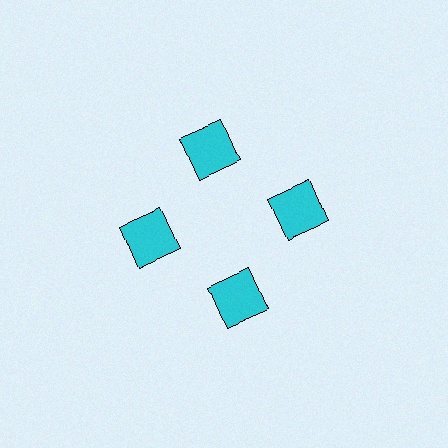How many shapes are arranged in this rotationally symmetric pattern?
There are 4 shapes, arranged in 4 groups of 1.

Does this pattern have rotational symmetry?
Yes, this pattern has 4-fold rotational symmetry. It looks the same after rotating 90 degrees around the center.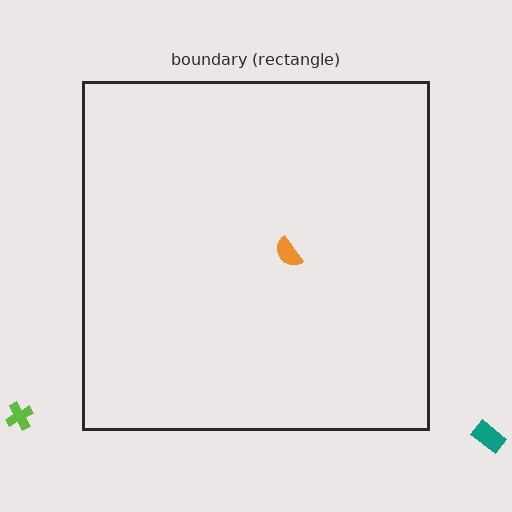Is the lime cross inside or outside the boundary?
Outside.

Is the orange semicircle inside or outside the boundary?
Inside.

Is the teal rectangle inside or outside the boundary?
Outside.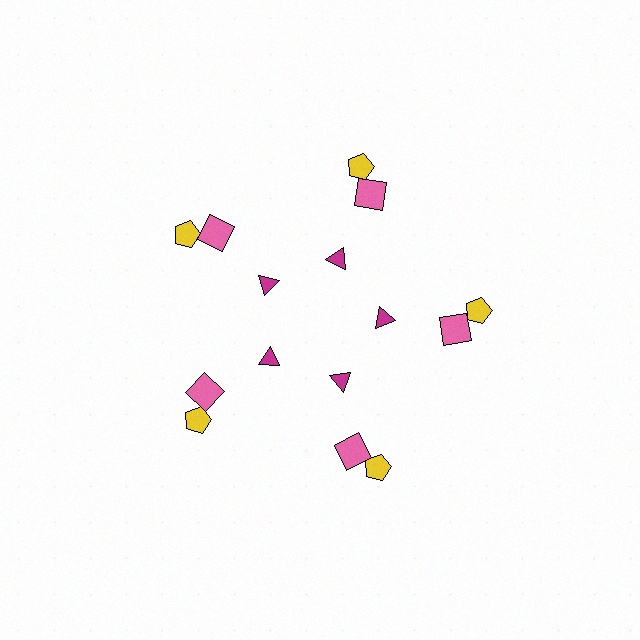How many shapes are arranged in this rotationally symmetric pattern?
There are 15 shapes, arranged in 5 groups of 3.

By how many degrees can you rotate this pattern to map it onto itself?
The pattern maps onto itself every 72 degrees of rotation.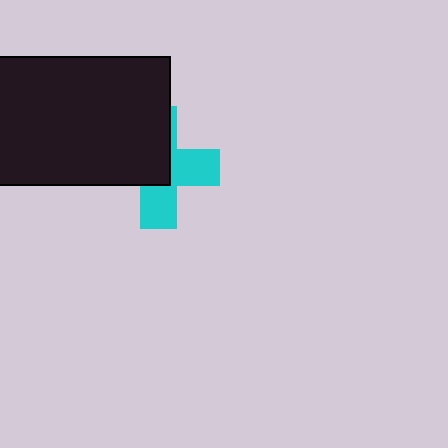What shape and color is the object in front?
The object in front is a black rectangle.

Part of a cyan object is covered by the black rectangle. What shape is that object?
It is a cross.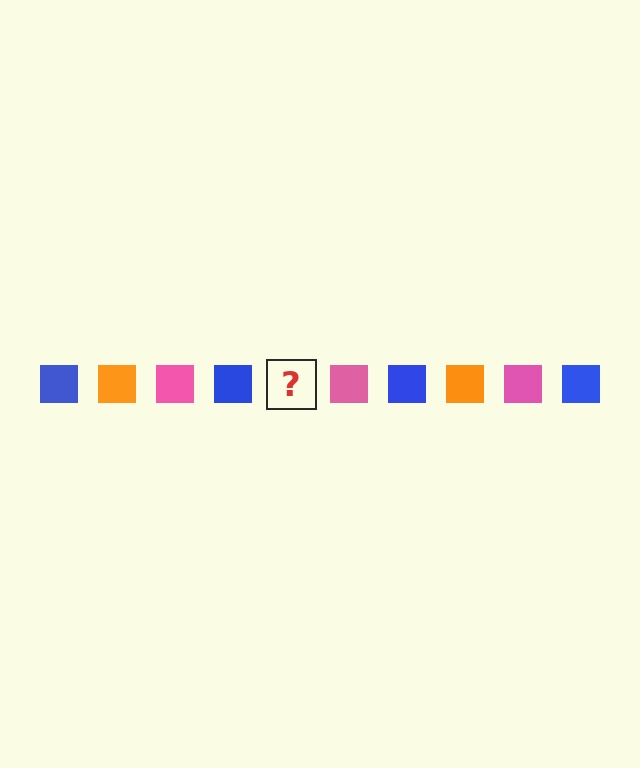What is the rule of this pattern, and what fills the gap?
The rule is that the pattern cycles through blue, orange, pink squares. The gap should be filled with an orange square.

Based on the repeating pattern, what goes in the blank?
The blank should be an orange square.